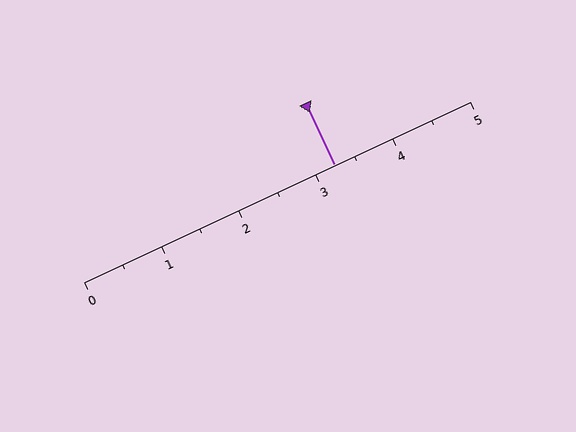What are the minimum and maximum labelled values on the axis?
The axis runs from 0 to 5.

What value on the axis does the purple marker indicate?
The marker indicates approximately 3.2.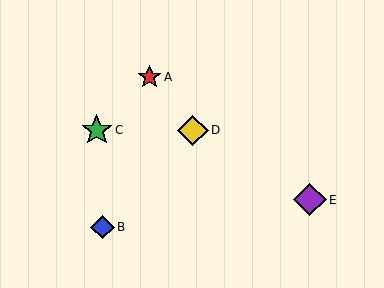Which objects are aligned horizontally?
Objects C, D are aligned horizontally.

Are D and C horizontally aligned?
Yes, both are at y≈130.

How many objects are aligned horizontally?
2 objects (C, D) are aligned horizontally.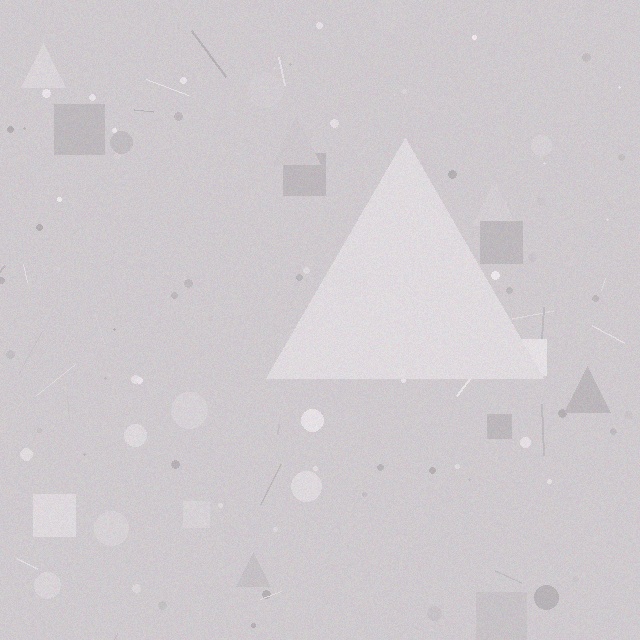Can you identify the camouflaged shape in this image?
The camouflaged shape is a triangle.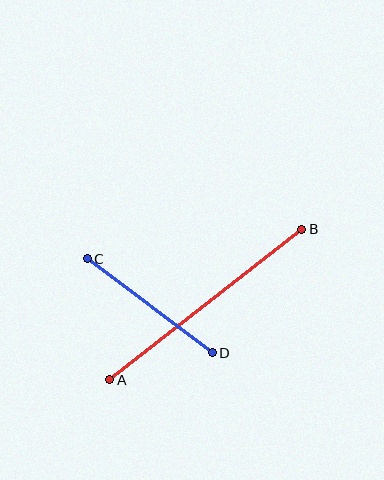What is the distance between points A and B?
The distance is approximately 244 pixels.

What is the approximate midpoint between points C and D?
The midpoint is at approximately (150, 306) pixels.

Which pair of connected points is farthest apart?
Points A and B are farthest apart.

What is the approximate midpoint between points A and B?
The midpoint is at approximately (206, 305) pixels.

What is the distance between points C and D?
The distance is approximately 156 pixels.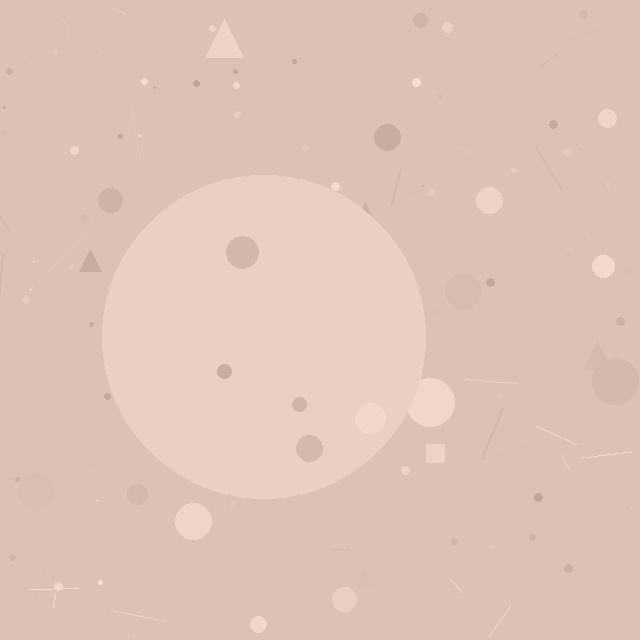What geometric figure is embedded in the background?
A circle is embedded in the background.